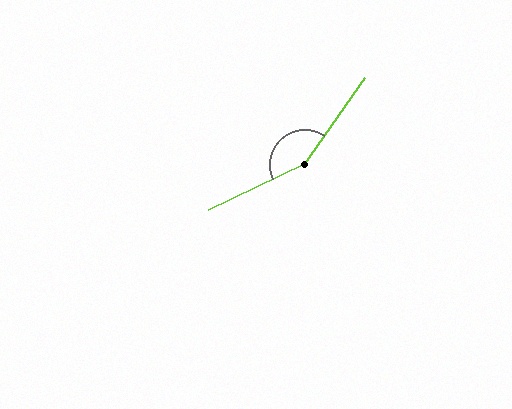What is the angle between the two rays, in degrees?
Approximately 150 degrees.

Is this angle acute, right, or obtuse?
It is obtuse.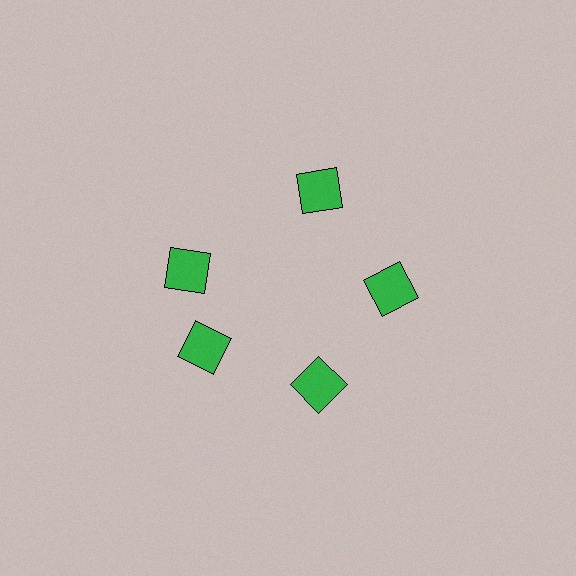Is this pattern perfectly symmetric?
No. The 5 green squares are arranged in a ring, but one element near the 10 o'clock position is rotated out of alignment along the ring, breaking the 5-fold rotational symmetry.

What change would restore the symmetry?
The symmetry would be restored by rotating it back into even spacing with its neighbors so that all 5 squares sit at equal angles and equal distance from the center.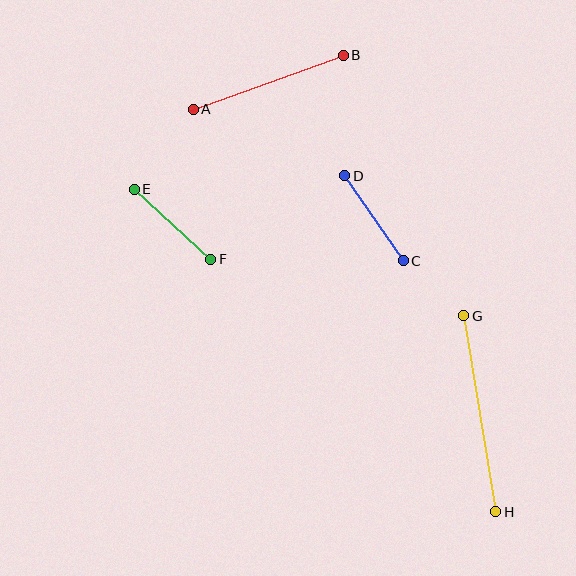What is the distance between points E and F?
The distance is approximately 104 pixels.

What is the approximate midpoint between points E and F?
The midpoint is at approximately (172, 224) pixels.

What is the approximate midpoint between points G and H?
The midpoint is at approximately (480, 414) pixels.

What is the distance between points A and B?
The distance is approximately 160 pixels.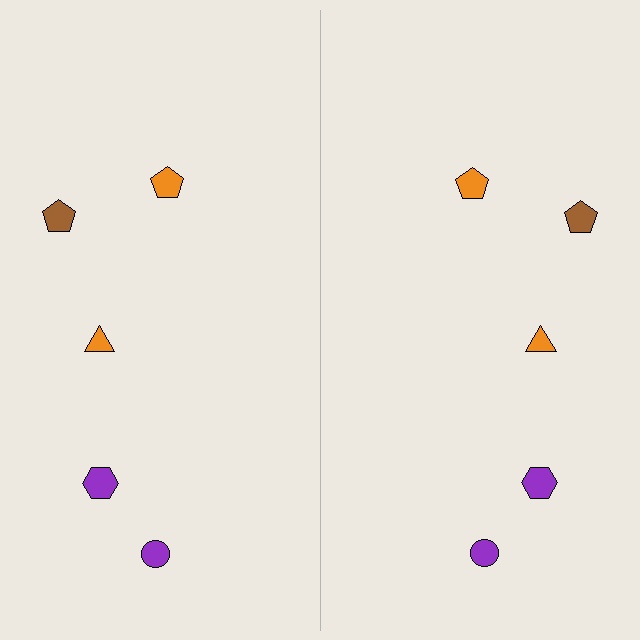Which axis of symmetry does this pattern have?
The pattern has a vertical axis of symmetry running through the center of the image.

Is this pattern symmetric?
Yes, this pattern has bilateral (reflection) symmetry.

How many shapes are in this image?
There are 10 shapes in this image.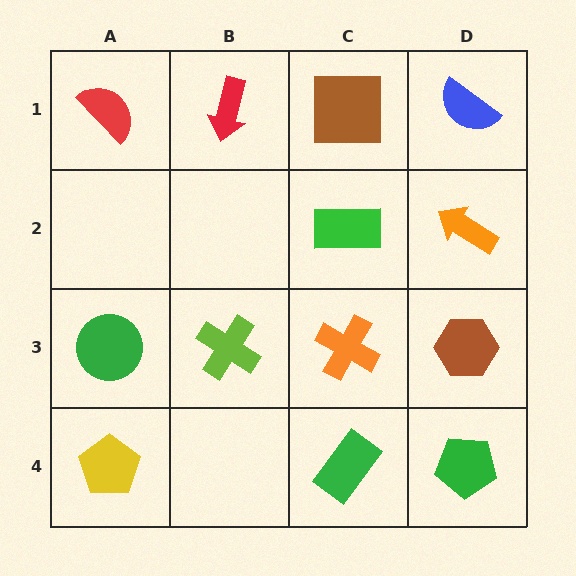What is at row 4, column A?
A yellow pentagon.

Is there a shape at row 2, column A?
No, that cell is empty.